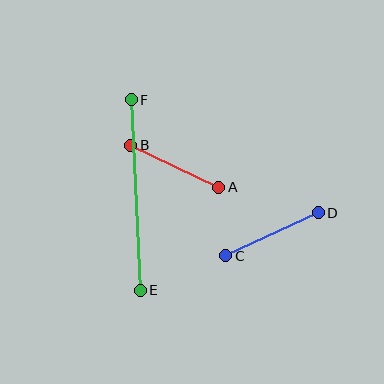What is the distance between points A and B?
The distance is approximately 97 pixels.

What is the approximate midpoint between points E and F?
The midpoint is at approximately (136, 195) pixels.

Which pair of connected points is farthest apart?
Points E and F are farthest apart.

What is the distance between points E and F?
The distance is approximately 191 pixels.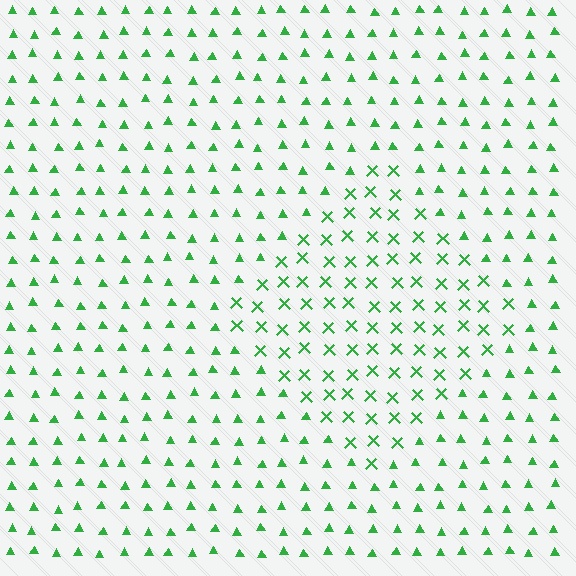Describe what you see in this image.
The image is filled with small green elements arranged in a uniform grid. A diamond-shaped region contains X marks, while the surrounding area contains triangles. The boundary is defined purely by the change in element shape.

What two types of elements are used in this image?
The image uses X marks inside the diamond region and triangles outside it.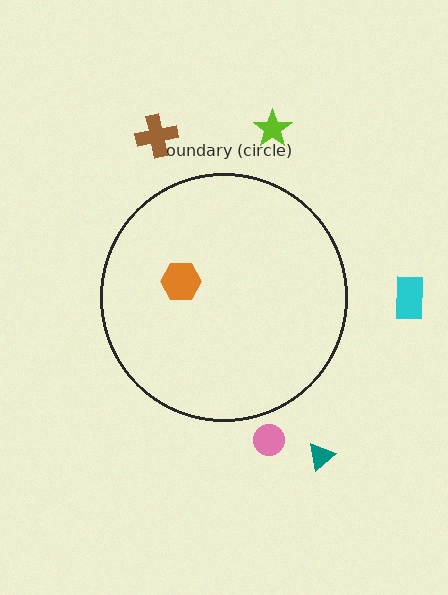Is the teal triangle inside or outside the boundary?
Outside.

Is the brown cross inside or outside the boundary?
Outside.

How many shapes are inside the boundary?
1 inside, 5 outside.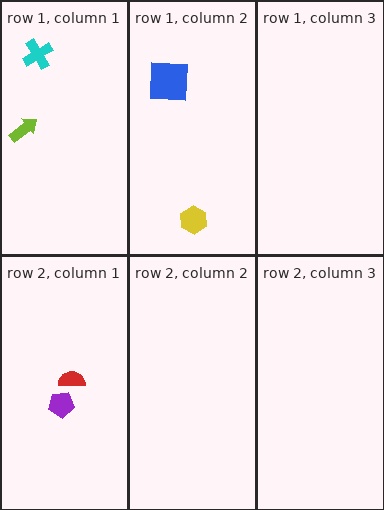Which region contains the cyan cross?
The row 1, column 1 region.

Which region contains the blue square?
The row 1, column 2 region.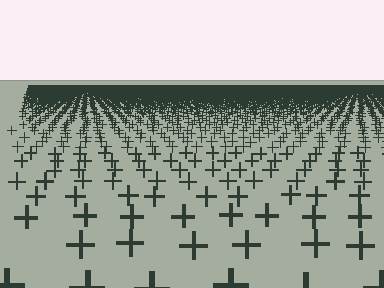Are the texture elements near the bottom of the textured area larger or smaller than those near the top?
Larger. Near the bottom, elements are closer to the viewer and appear at a bigger on-screen size.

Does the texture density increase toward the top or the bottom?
Density increases toward the top.